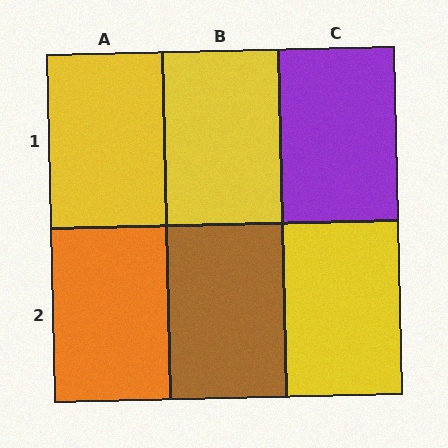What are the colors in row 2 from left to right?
Orange, brown, yellow.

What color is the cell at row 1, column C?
Purple.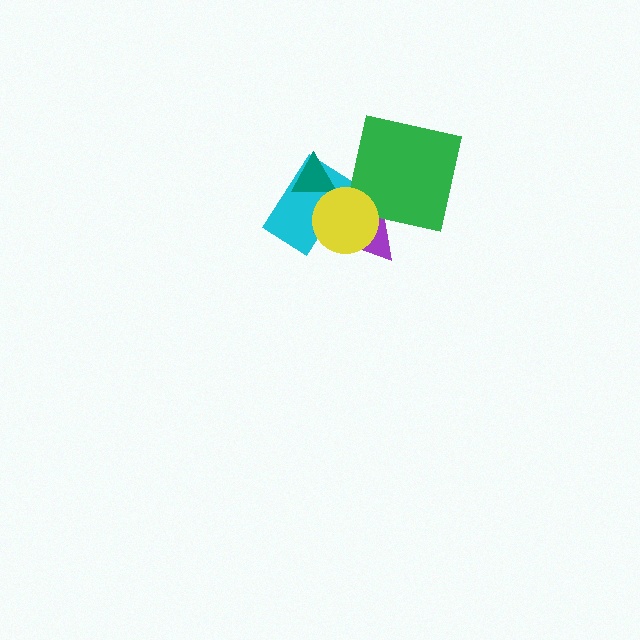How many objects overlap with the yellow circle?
3 objects overlap with the yellow circle.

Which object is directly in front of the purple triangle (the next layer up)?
The green square is directly in front of the purple triangle.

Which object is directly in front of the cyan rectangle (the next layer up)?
The teal triangle is directly in front of the cyan rectangle.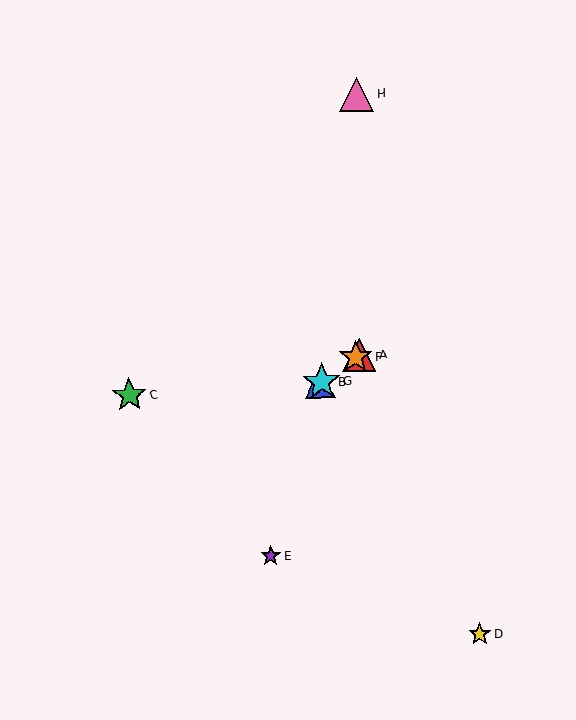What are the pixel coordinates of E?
Object E is at (271, 556).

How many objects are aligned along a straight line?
4 objects (A, B, F, G) are aligned along a straight line.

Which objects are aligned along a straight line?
Objects A, B, F, G are aligned along a straight line.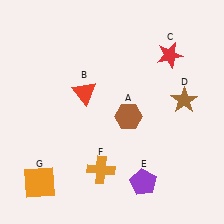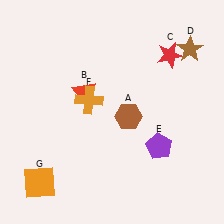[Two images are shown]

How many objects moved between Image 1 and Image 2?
3 objects moved between the two images.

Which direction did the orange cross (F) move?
The orange cross (F) moved up.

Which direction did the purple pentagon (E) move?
The purple pentagon (E) moved up.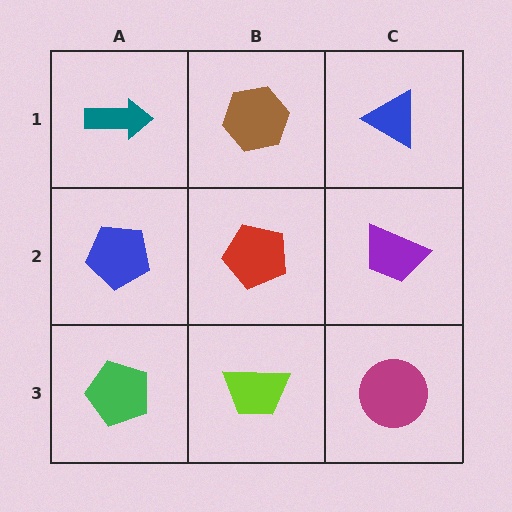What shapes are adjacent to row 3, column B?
A red pentagon (row 2, column B), a green pentagon (row 3, column A), a magenta circle (row 3, column C).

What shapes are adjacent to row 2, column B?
A brown hexagon (row 1, column B), a lime trapezoid (row 3, column B), a blue pentagon (row 2, column A), a purple trapezoid (row 2, column C).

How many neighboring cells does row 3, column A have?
2.